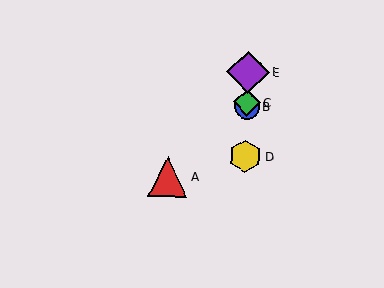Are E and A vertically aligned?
No, E is at x≈248 and A is at x≈168.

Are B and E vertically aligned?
Yes, both are at x≈247.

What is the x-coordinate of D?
Object D is at x≈246.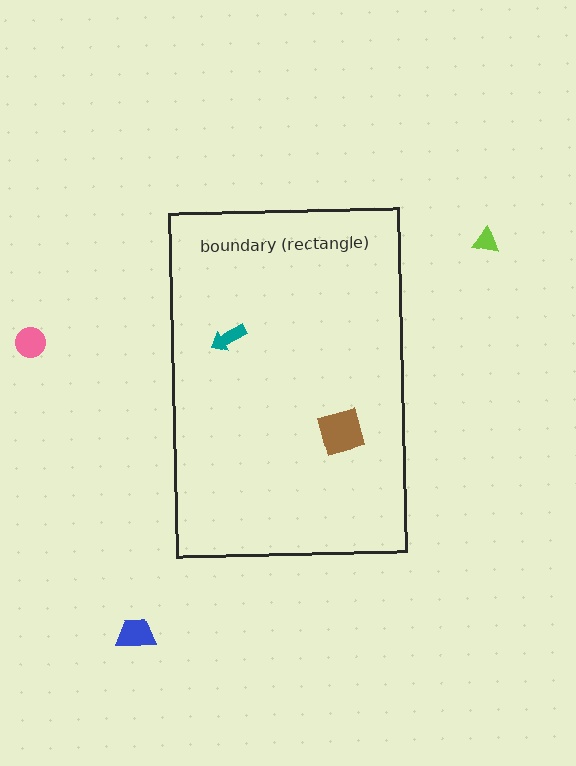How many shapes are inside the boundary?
2 inside, 3 outside.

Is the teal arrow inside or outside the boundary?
Inside.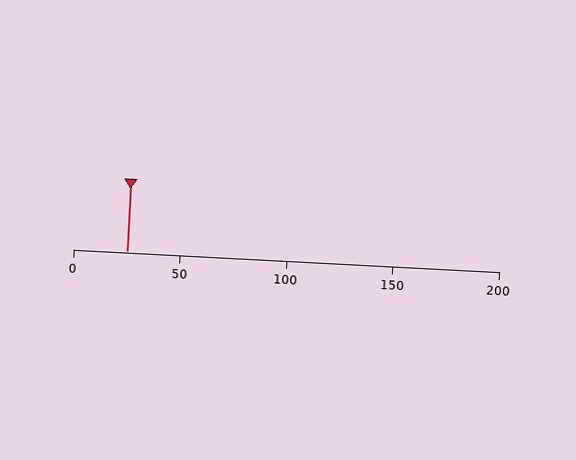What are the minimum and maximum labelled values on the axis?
The axis runs from 0 to 200.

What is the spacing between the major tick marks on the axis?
The major ticks are spaced 50 apart.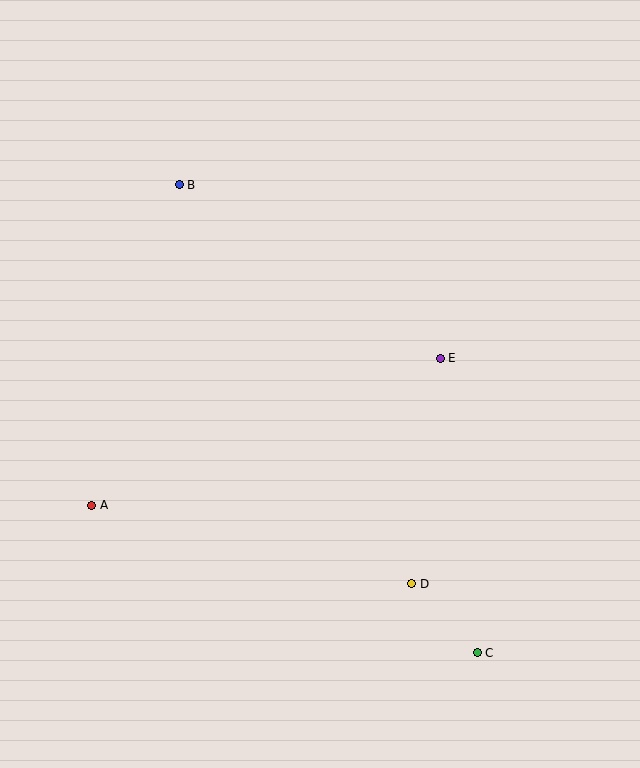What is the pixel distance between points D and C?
The distance between D and C is 95 pixels.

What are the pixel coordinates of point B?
Point B is at (179, 185).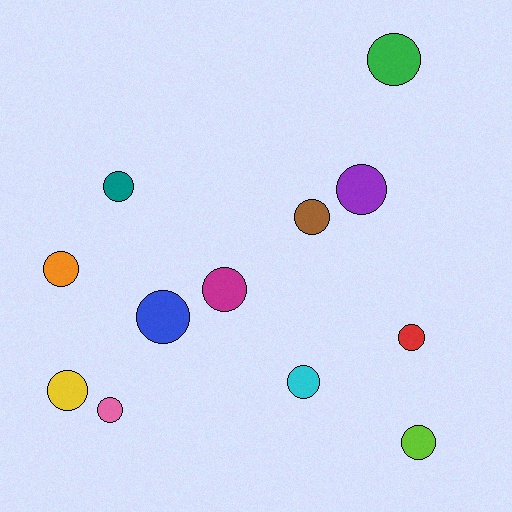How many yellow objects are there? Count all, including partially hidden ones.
There is 1 yellow object.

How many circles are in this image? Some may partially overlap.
There are 12 circles.